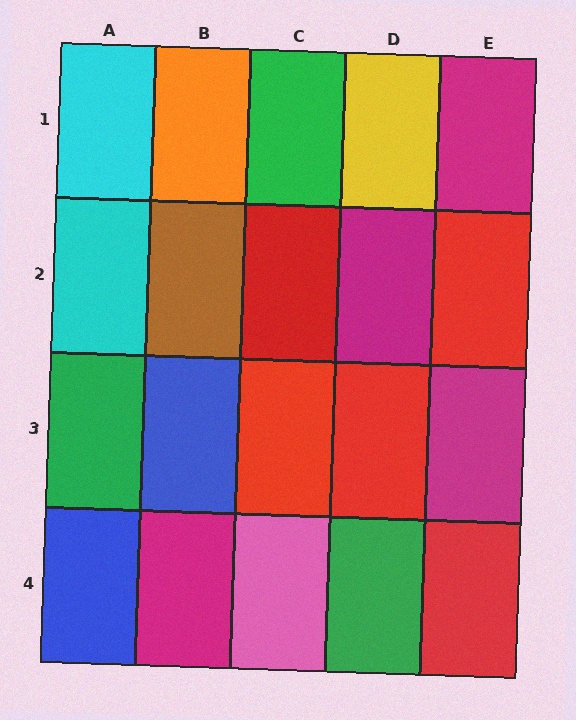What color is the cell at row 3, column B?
Blue.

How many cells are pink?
1 cell is pink.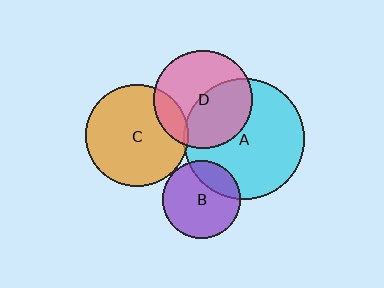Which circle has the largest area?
Circle A (cyan).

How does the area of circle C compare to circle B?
Approximately 1.7 times.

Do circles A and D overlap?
Yes.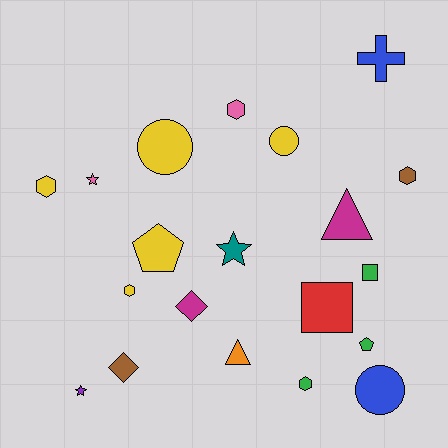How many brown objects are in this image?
There are 2 brown objects.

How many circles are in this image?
There are 3 circles.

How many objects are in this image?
There are 20 objects.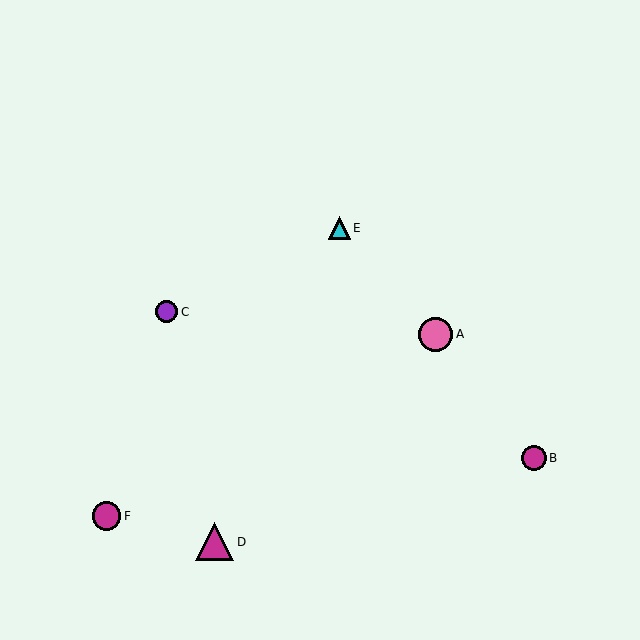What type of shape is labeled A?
Shape A is a pink circle.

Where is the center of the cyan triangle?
The center of the cyan triangle is at (339, 228).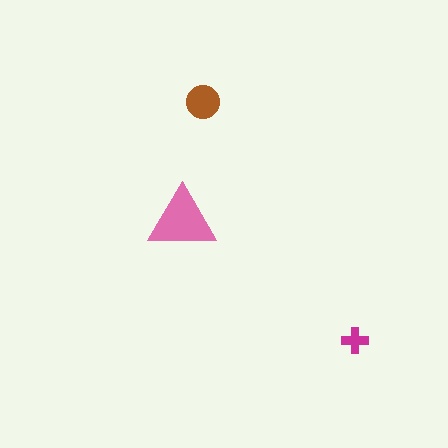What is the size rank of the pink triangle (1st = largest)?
1st.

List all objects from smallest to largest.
The magenta cross, the brown circle, the pink triangle.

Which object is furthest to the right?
The magenta cross is rightmost.